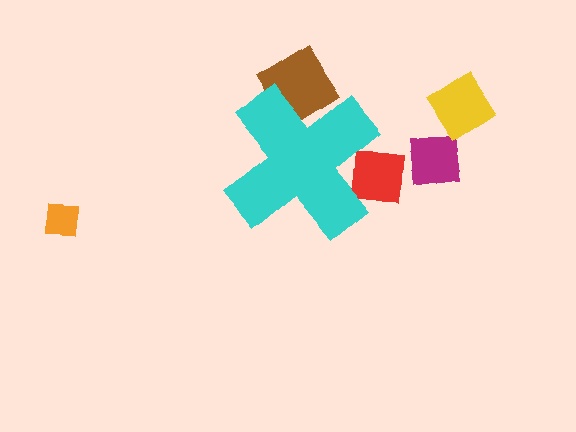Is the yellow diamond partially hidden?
No, the yellow diamond is fully visible.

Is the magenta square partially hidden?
No, the magenta square is fully visible.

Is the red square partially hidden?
Yes, the red square is partially hidden behind the cyan cross.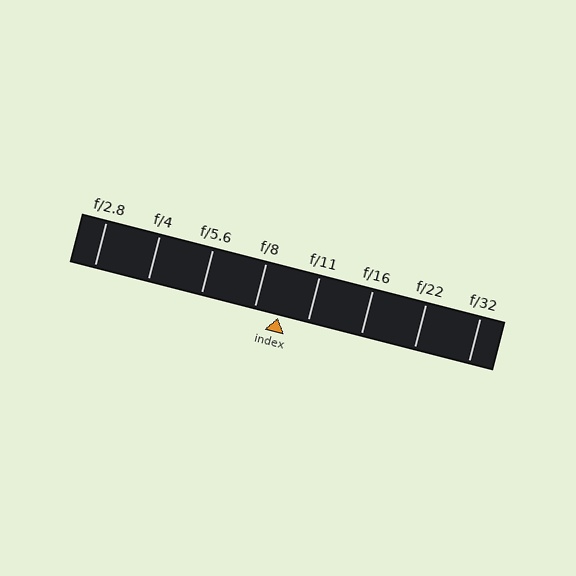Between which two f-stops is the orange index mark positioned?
The index mark is between f/8 and f/11.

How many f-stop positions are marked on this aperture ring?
There are 8 f-stop positions marked.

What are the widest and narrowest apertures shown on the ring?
The widest aperture shown is f/2.8 and the narrowest is f/32.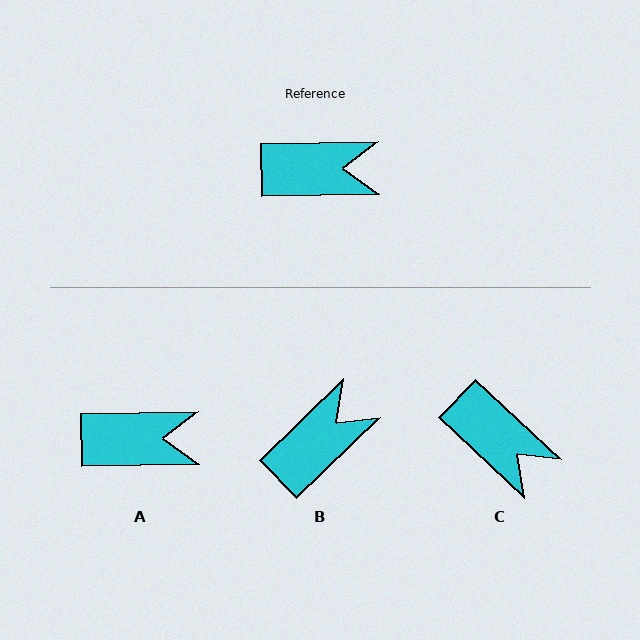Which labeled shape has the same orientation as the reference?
A.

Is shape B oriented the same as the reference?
No, it is off by about 43 degrees.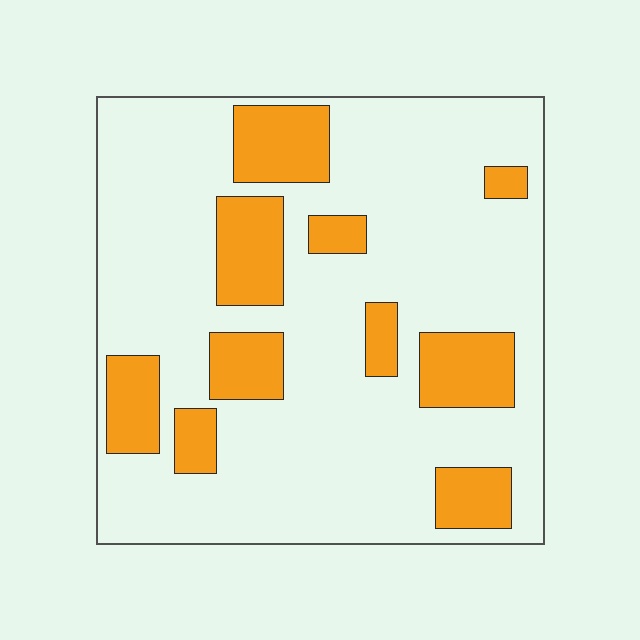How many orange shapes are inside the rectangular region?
10.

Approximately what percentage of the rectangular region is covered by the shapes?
Approximately 25%.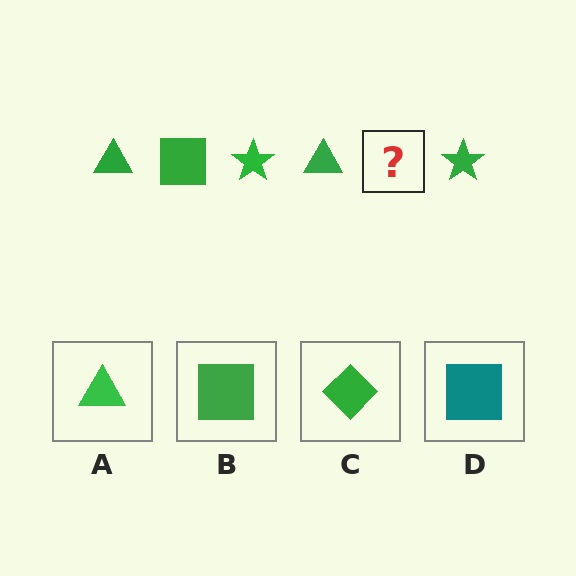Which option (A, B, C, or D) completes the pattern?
B.